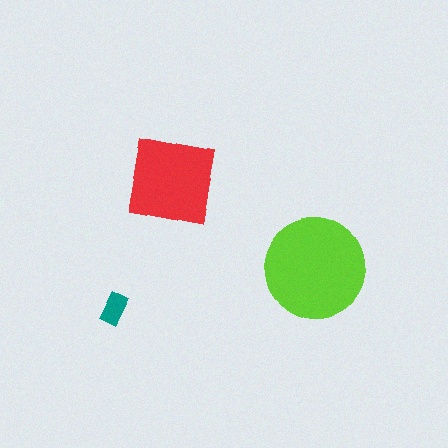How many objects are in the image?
There are 3 objects in the image.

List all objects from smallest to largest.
The teal rectangle, the red square, the lime circle.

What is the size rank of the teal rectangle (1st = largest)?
3rd.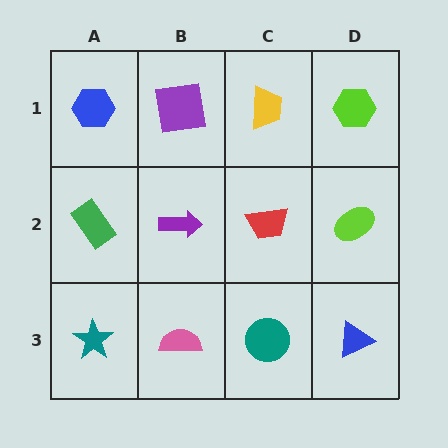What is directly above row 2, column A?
A blue hexagon.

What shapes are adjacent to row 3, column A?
A green rectangle (row 2, column A), a pink semicircle (row 3, column B).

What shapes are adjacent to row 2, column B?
A purple square (row 1, column B), a pink semicircle (row 3, column B), a green rectangle (row 2, column A), a red trapezoid (row 2, column C).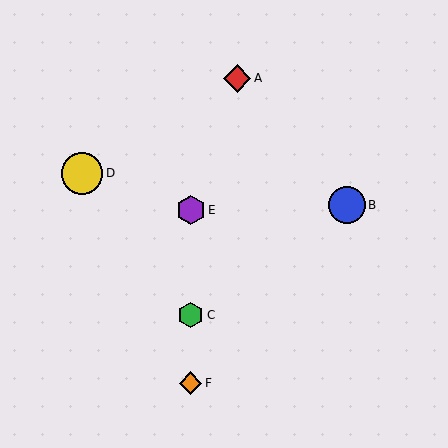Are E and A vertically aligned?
No, E is at x≈191 and A is at x≈237.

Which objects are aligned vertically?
Objects C, E, F are aligned vertically.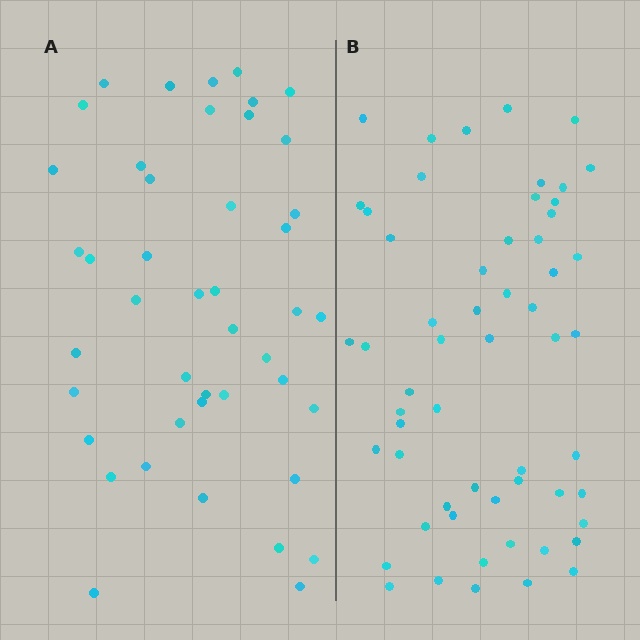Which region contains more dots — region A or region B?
Region B (the right region) has more dots.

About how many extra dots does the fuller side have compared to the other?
Region B has approximately 15 more dots than region A.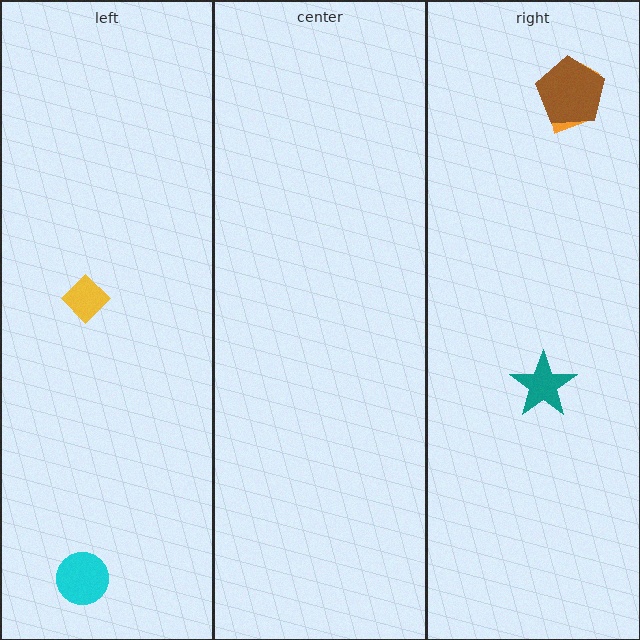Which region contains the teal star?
The right region.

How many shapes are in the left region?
2.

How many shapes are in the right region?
3.